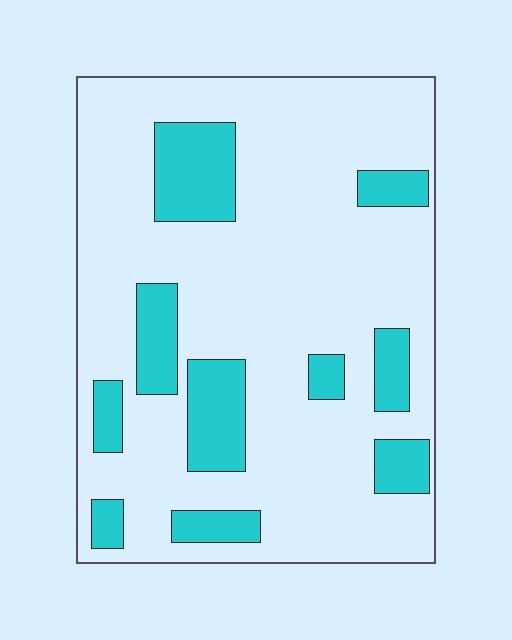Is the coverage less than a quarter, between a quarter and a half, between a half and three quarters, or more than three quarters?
Less than a quarter.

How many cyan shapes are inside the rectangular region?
10.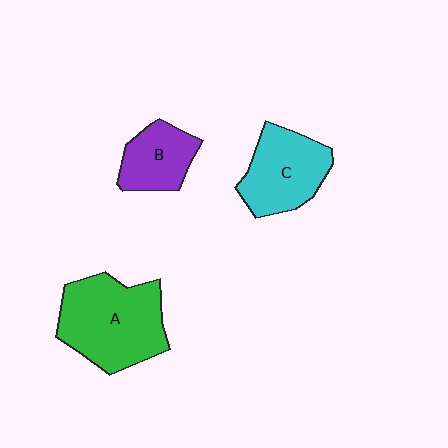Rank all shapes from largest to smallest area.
From largest to smallest: A (green), C (cyan), B (purple).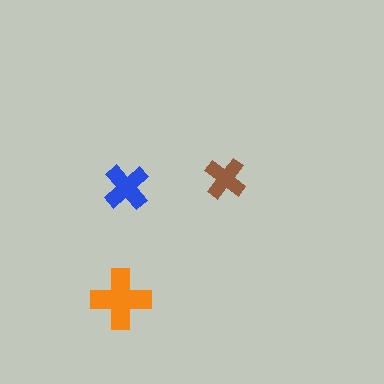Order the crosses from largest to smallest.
the orange one, the blue one, the brown one.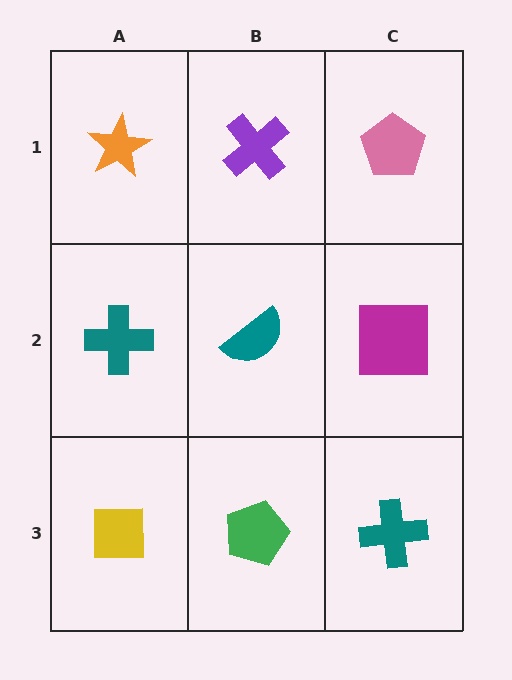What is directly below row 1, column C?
A magenta square.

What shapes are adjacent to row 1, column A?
A teal cross (row 2, column A), a purple cross (row 1, column B).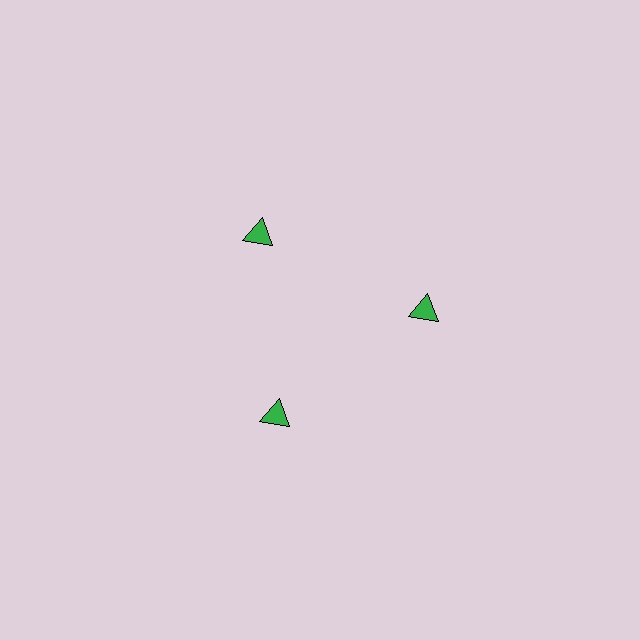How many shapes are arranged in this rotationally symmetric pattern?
There are 3 shapes, arranged in 3 groups of 1.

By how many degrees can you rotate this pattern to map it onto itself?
The pattern maps onto itself every 120 degrees of rotation.